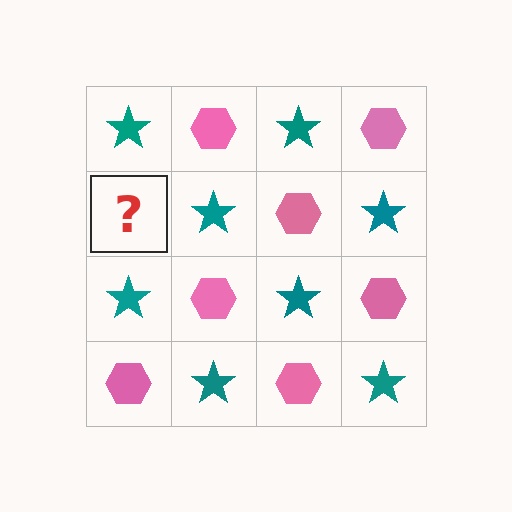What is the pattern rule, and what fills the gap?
The rule is that it alternates teal star and pink hexagon in a checkerboard pattern. The gap should be filled with a pink hexagon.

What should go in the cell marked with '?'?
The missing cell should contain a pink hexagon.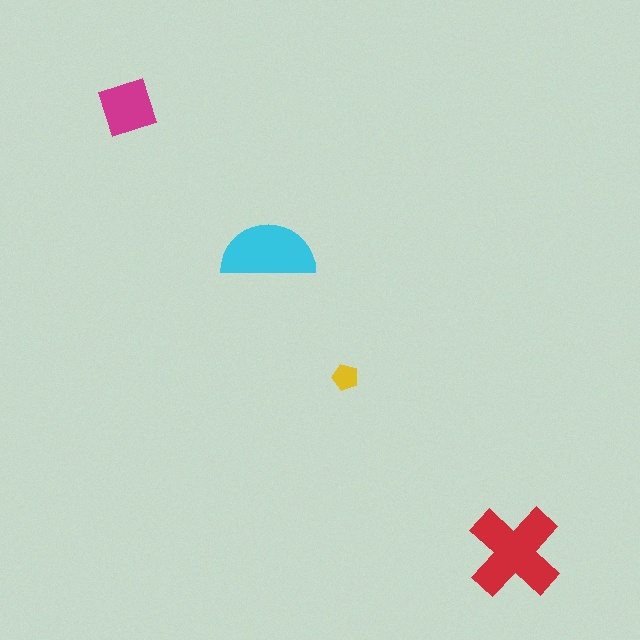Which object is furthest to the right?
The red cross is rightmost.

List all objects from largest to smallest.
The red cross, the cyan semicircle, the magenta square, the yellow pentagon.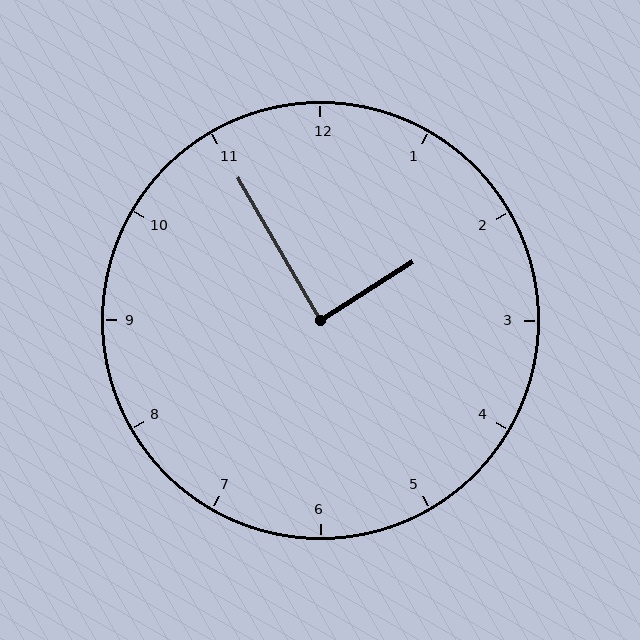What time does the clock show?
1:55.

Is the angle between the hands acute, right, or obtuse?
It is right.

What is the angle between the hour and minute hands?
Approximately 88 degrees.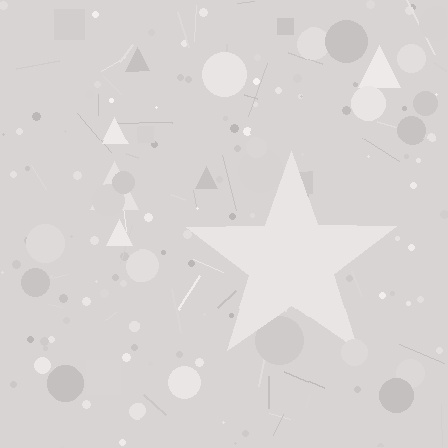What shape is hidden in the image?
A star is hidden in the image.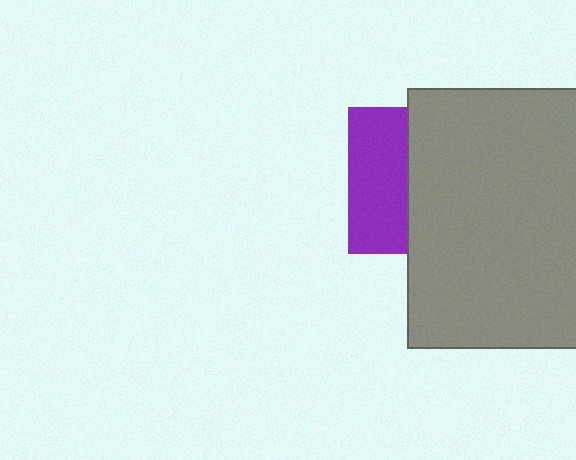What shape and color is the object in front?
The object in front is a gray rectangle.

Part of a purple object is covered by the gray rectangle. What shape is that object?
It is a square.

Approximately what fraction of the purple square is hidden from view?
Roughly 59% of the purple square is hidden behind the gray rectangle.